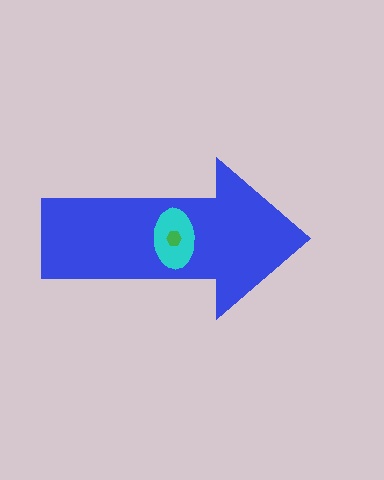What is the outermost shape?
The blue arrow.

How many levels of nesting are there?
3.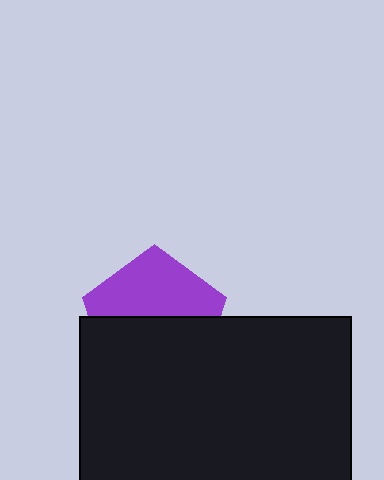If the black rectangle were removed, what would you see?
You would see the complete purple pentagon.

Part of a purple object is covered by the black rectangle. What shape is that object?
It is a pentagon.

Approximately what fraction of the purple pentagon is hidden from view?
Roughly 54% of the purple pentagon is hidden behind the black rectangle.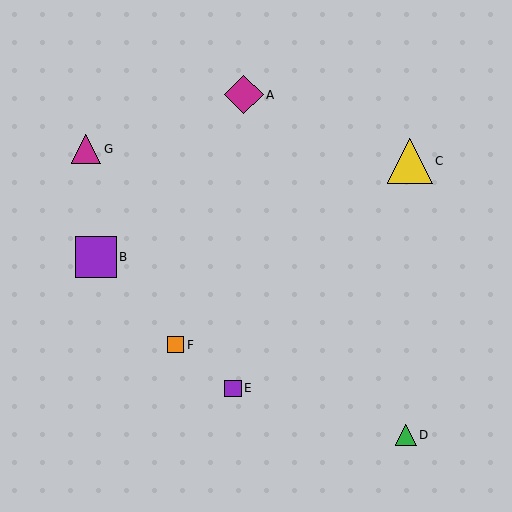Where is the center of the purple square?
The center of the purple square is at (233, 388).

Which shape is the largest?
The yellow triangle (labeled C) is the largest.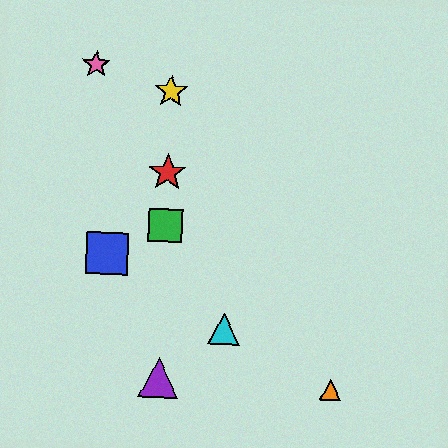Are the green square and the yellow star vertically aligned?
Yes, both are at x≈165.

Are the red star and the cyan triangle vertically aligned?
No, the red star is at x≈167 and the cyan triangle is at x≈224.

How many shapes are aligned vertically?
4 shapes (the red star, the green square, the yellow star, the purple triangle) are aligned vertically.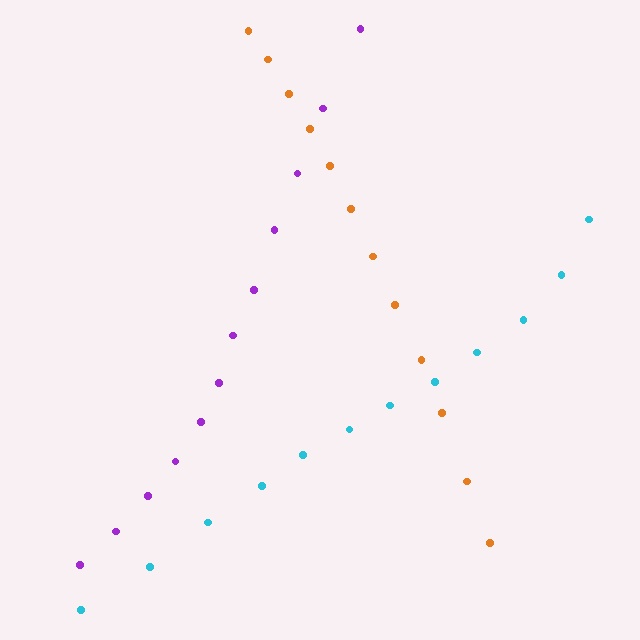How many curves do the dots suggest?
There are 3 distinct paths.